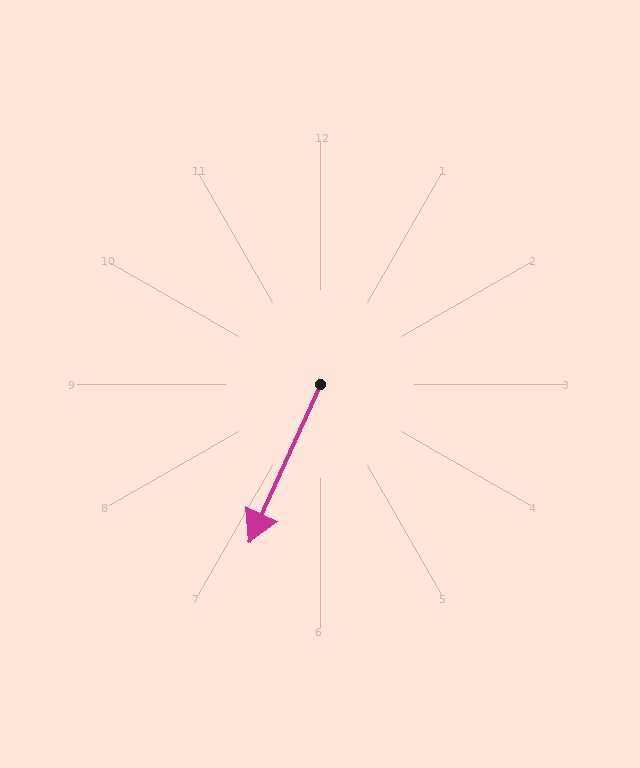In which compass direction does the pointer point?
Southwest.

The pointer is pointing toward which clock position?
Roughly 7 o'clock.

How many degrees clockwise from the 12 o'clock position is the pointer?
Approximately 204 degrees.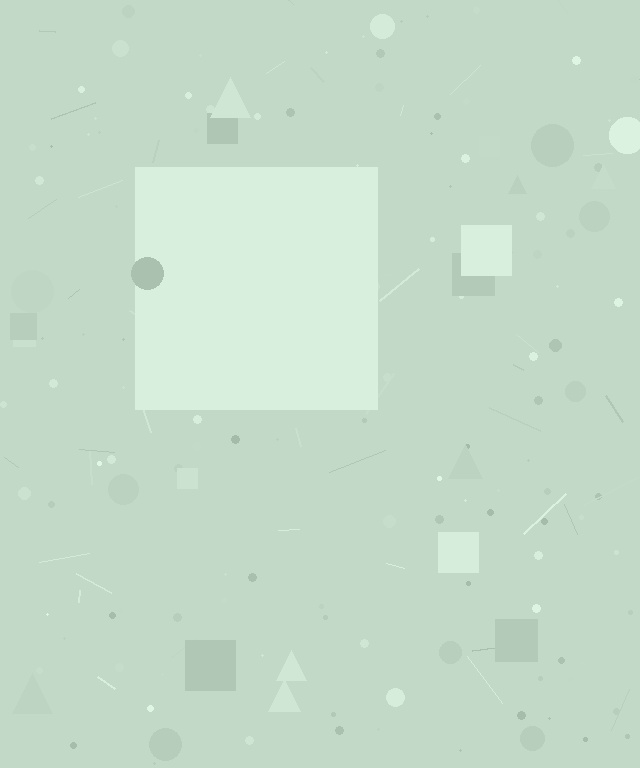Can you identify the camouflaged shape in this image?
The camouflaged shape is a square.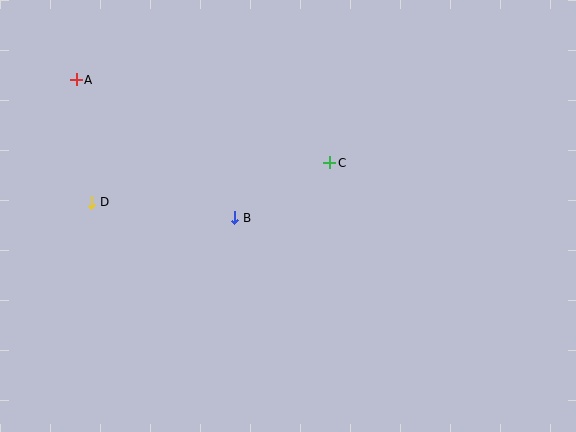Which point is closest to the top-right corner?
Point C is closest to the top-right corner.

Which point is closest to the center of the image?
Point B at (235, 218) is closest to the center.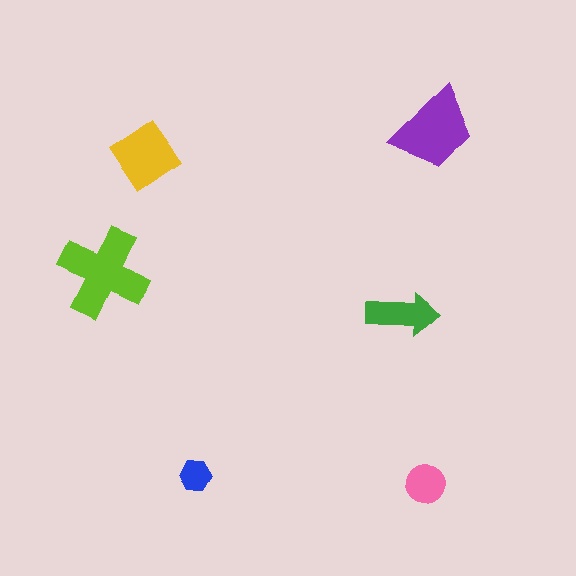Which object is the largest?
The lime cross.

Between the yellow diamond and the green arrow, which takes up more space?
The yellow diamond.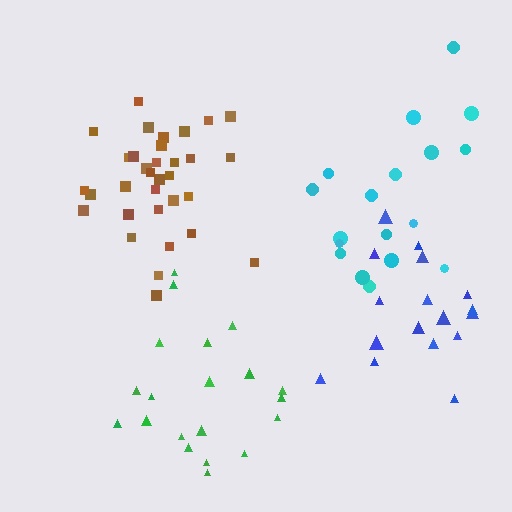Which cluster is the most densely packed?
Brown.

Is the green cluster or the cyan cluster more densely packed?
Green.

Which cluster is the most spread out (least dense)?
Cyan.